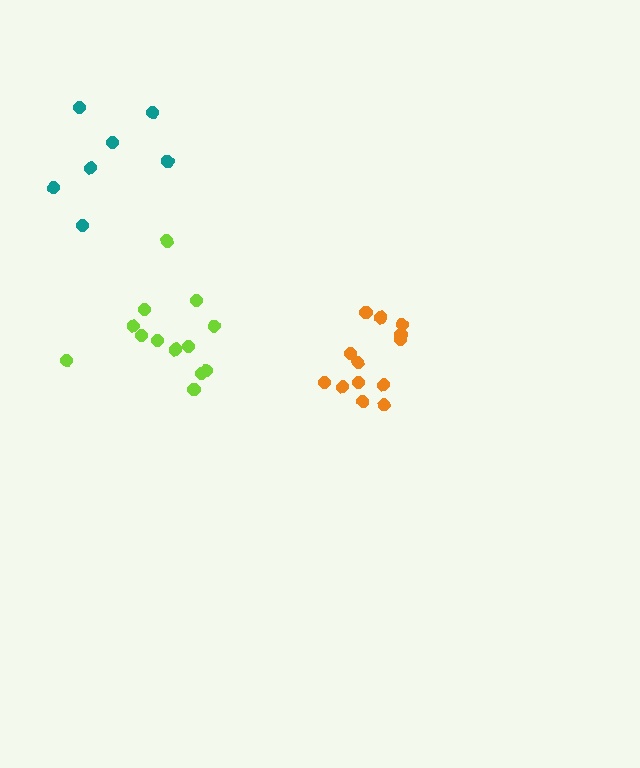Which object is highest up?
The teal cluster is topmost.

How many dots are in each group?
Group 1: 13 dots, Group 2: 13 dots, Group 3: 7 dots (33 total).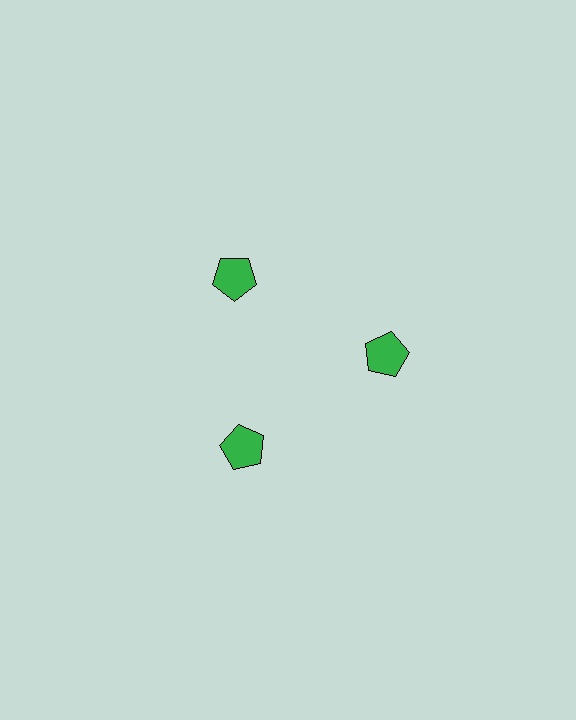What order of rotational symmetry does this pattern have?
This pattern has 3-fold rotational symmetry.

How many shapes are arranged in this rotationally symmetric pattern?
There are 3 shapes, arranged in 3 groups of 1.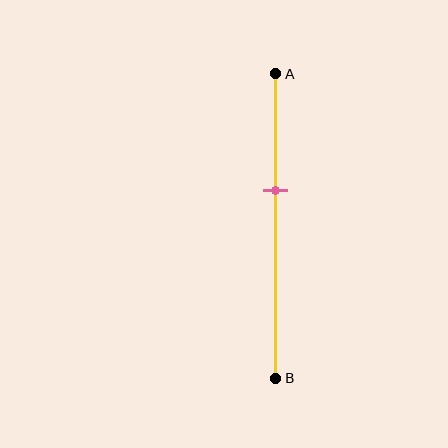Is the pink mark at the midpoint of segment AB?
No, the mark is at about 40% from A, not at the 50% midpoint.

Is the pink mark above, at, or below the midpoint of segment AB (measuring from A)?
The pink mark is above the midpoint of segment AB.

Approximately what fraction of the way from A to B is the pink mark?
The pink mark is approximately 40% of the way from A to B.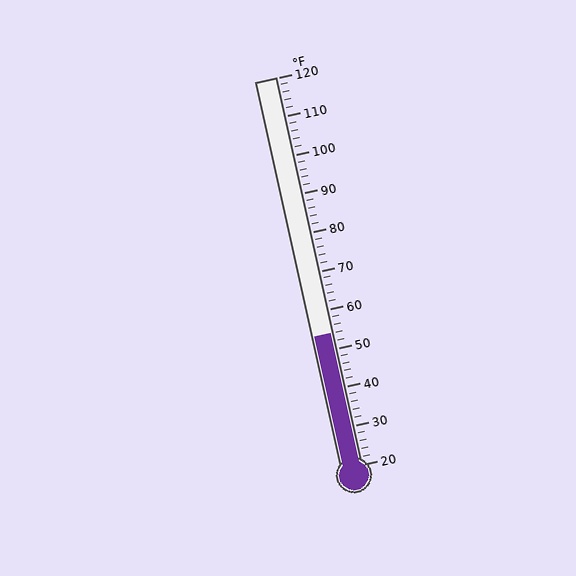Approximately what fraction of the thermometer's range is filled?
The thermometer is filled to approximately 35% of its range.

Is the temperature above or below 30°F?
The temperature is above 30°F.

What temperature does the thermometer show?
The thermometer shows approximately 54°F.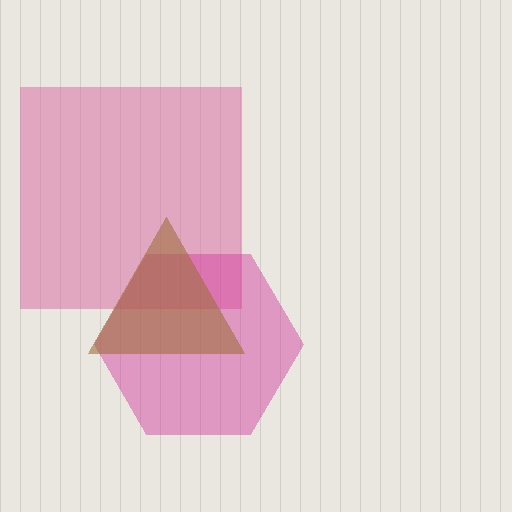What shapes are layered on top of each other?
The layered shapes are: a pink square, a magenta hexagon, a brown triangle.